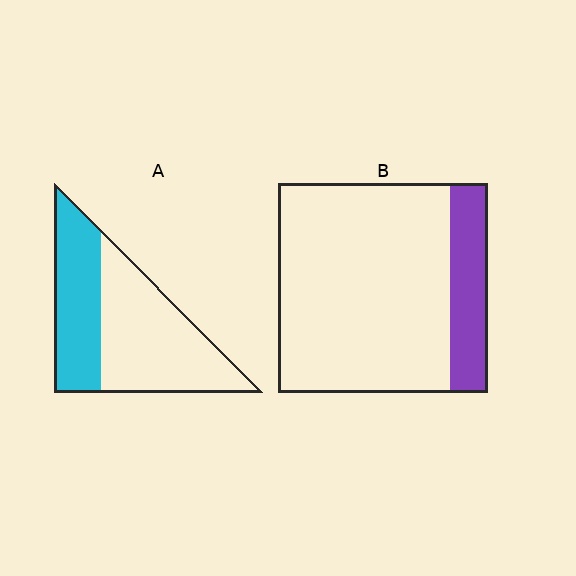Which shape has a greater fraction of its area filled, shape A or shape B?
Shape A.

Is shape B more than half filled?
No.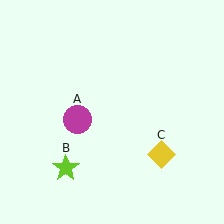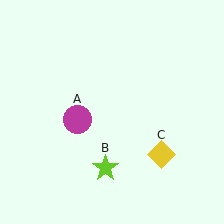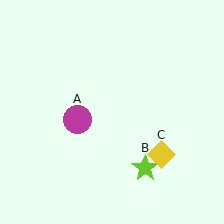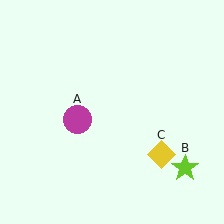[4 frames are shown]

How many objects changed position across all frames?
1 object changed position: lime star (object B).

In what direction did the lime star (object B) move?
The lime star (object B) moved right.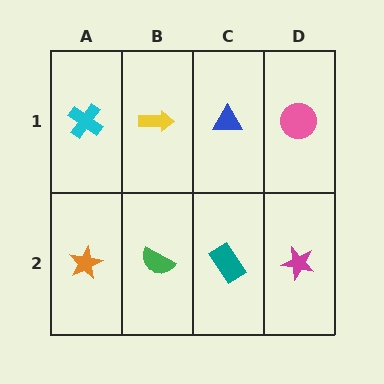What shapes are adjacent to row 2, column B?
A yellow arrow (row 1, column B), an orange star (row 2, column A), a teal rectangle (row 2, column C).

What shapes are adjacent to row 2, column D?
A pink circle (row 1, column D), a teal rectangle (row 2, column C).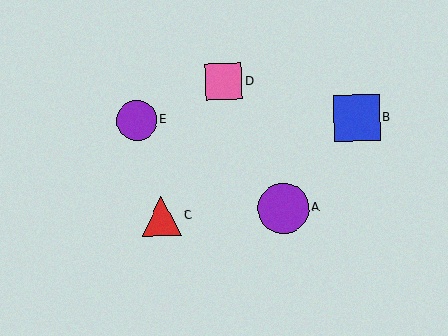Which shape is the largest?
The purple circle (labeled A) is the largest.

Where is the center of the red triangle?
The center of the red triangle is at (162, 216).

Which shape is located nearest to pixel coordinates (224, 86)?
The pink square (labeled D) at (224, 82) is nearest to that location.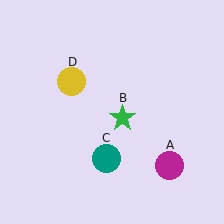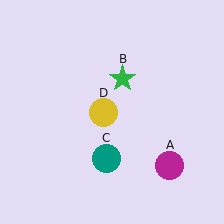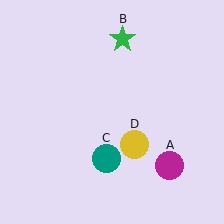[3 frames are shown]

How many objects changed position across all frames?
2 objects changed position: green star (object B), yellow circle (object D).